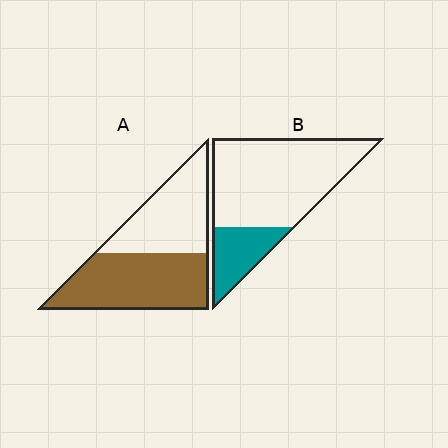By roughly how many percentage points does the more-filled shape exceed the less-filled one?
By roughly 30 percentage points (A over B).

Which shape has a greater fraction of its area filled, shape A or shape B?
Shape A.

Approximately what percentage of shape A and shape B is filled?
A is approximately 55% and B is approximately 25%.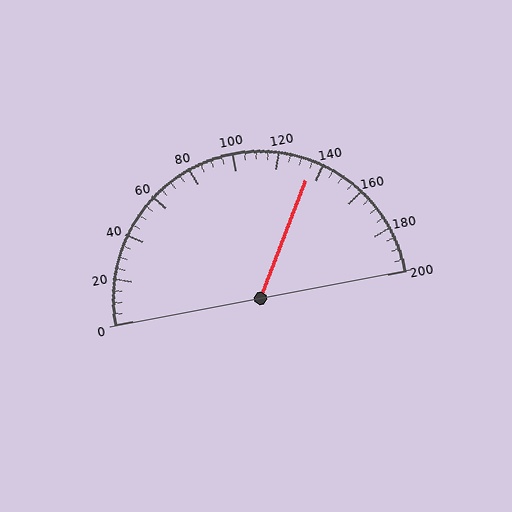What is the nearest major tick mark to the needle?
The nearest major tick mark is 140.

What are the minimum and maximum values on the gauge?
The gauge ranges from 0 to 200.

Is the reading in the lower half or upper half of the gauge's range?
The reading is in the upper half of the range (0 to 200).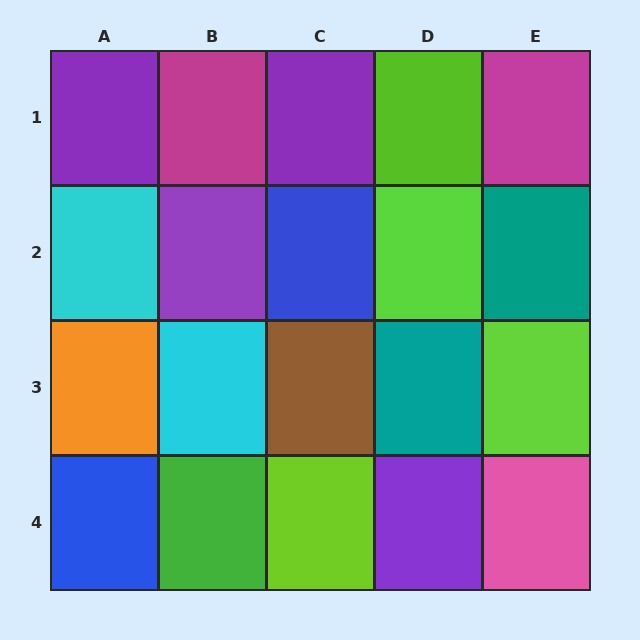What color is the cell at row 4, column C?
Lime.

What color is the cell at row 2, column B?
Purple.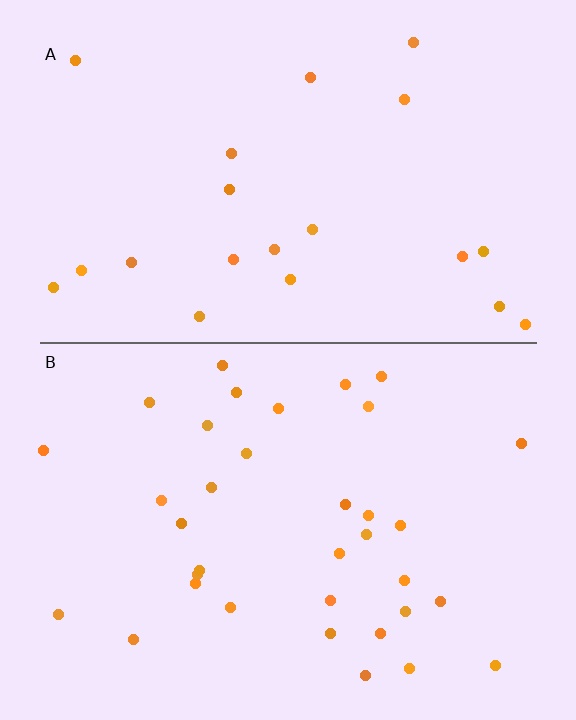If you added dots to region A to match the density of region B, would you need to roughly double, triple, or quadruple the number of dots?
Approximately double.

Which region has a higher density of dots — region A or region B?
B (the bottom).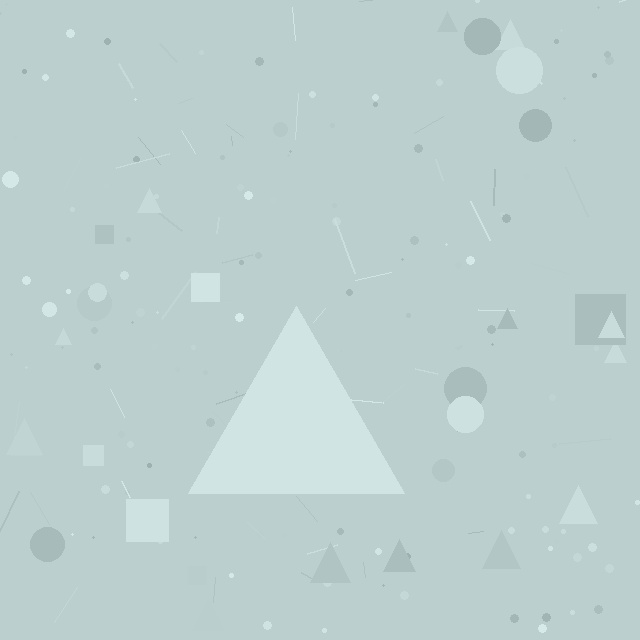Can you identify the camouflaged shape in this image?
The camouflaged shape is a triangle.